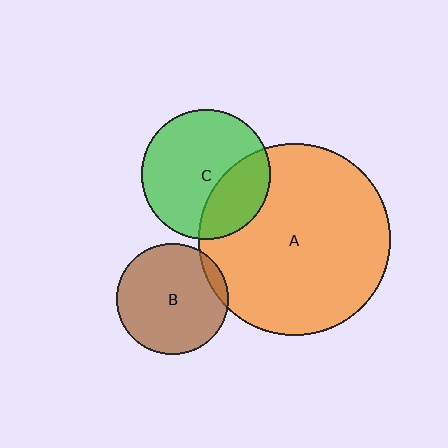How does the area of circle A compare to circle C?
Approximately 2.2 times.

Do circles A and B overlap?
Yes.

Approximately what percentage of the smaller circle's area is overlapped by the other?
Approximately 5%.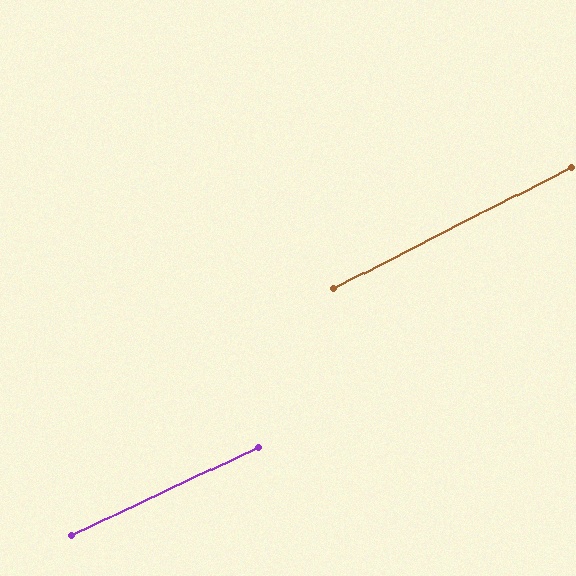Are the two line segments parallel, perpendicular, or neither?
Parallel — their directions differ by only 1.9°.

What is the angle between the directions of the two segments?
Approximately 2 degrees.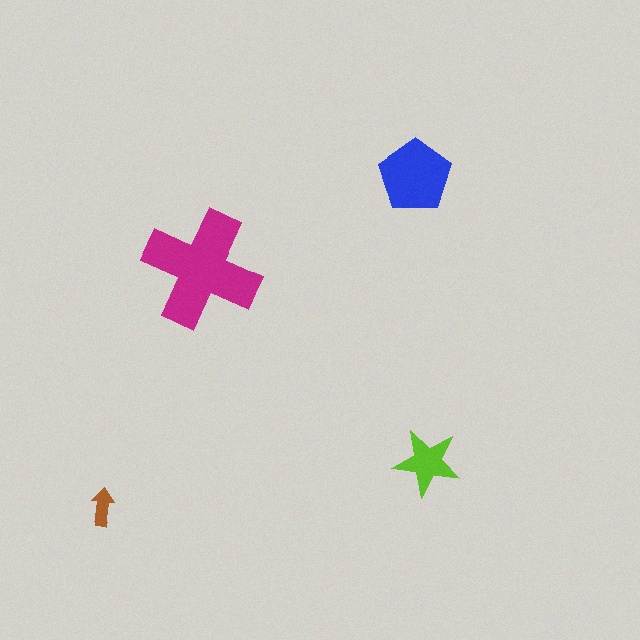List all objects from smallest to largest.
The brown arrow, the lime star, the blue pentagon, the magenta cross.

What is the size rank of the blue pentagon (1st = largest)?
2nd.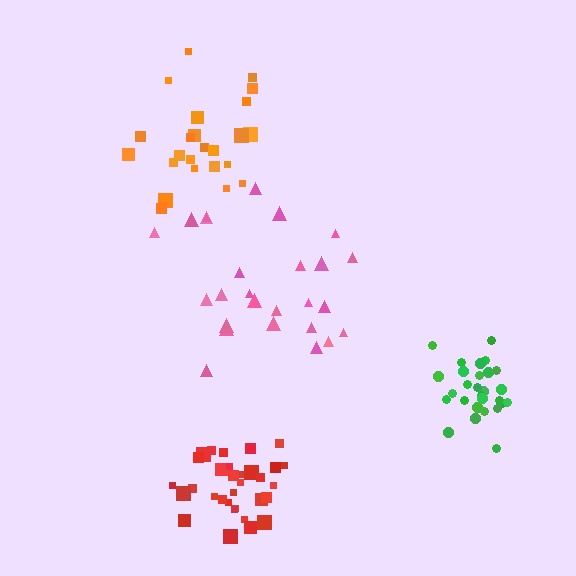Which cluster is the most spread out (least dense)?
Pink.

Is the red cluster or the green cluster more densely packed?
Green.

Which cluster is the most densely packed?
Green.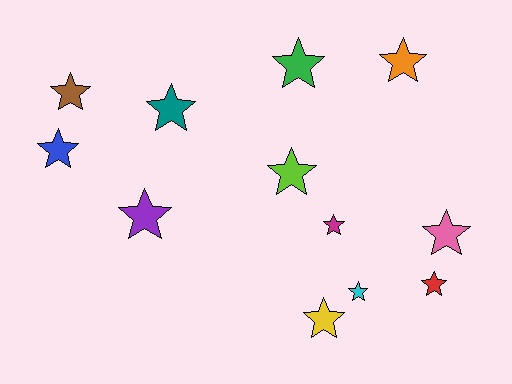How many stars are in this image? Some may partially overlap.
There are 12 stars.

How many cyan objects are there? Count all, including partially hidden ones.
There is 1 cyan object.